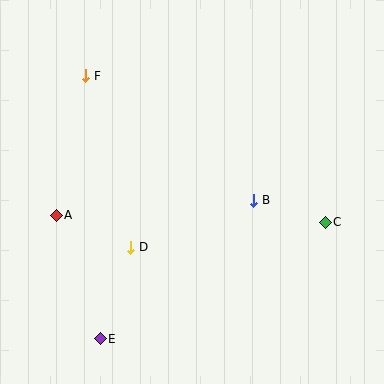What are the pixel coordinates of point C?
Point C is at (325, 222).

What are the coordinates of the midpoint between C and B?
The midpoint between C and B is at (290, 211).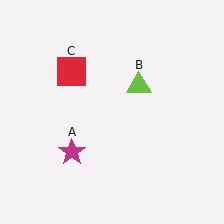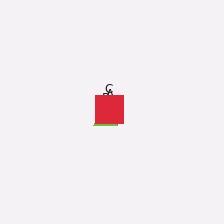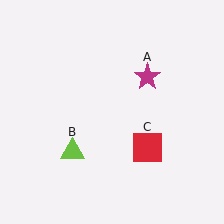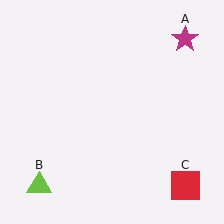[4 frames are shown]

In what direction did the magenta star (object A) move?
The magenta star (object A) moved up and to the right.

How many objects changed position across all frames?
3 objects changed position: magenta star (object A), lime triangle (object B), red square (object C).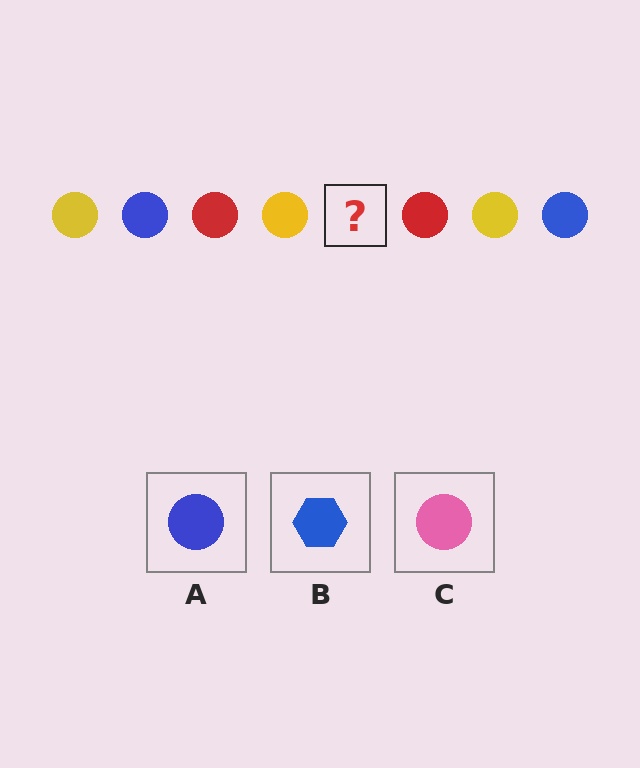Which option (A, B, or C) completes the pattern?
A.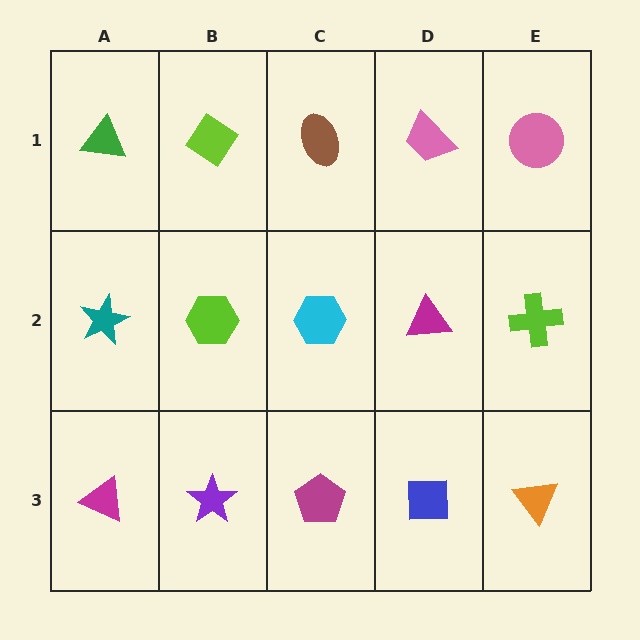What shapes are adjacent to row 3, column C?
A cyan hexagon (row 2, column C), a purple star (row 3, column B), a blue square (row 3, column D).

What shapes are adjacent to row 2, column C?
A brown ellipse (row 1, column C), a magenta pentagon (row 3, column C), a lime hexagon (row 2, column B), a magenta triangle (row 2, column D).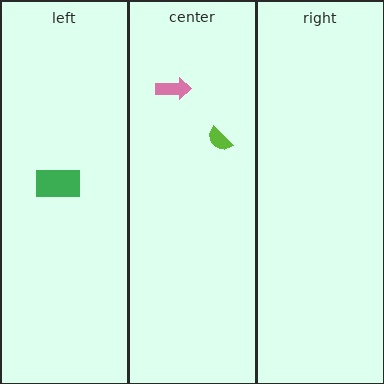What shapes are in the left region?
The green rectangle.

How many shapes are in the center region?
2.